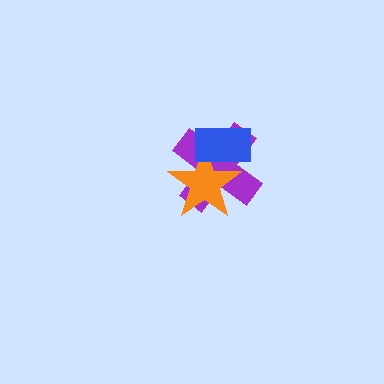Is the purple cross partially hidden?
Yes, it is partially covered by another shape.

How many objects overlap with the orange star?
2 objects overlap with the orange star.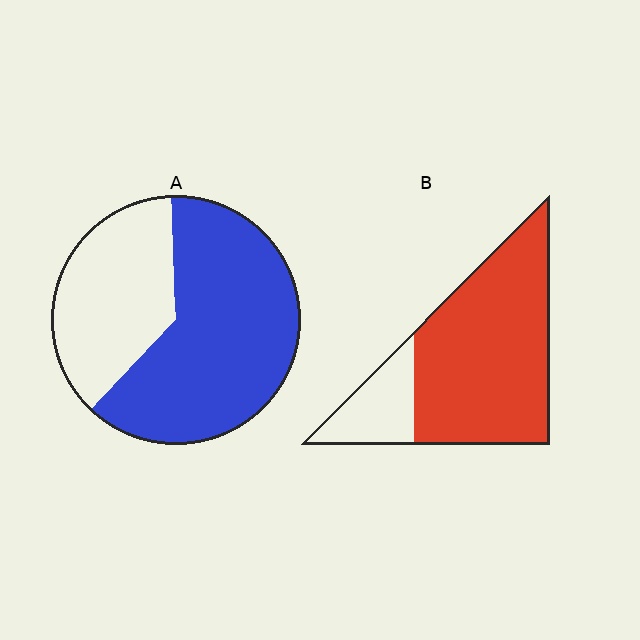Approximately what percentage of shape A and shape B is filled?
A is approximately 65% and B is approximately 80%.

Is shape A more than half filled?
Yes.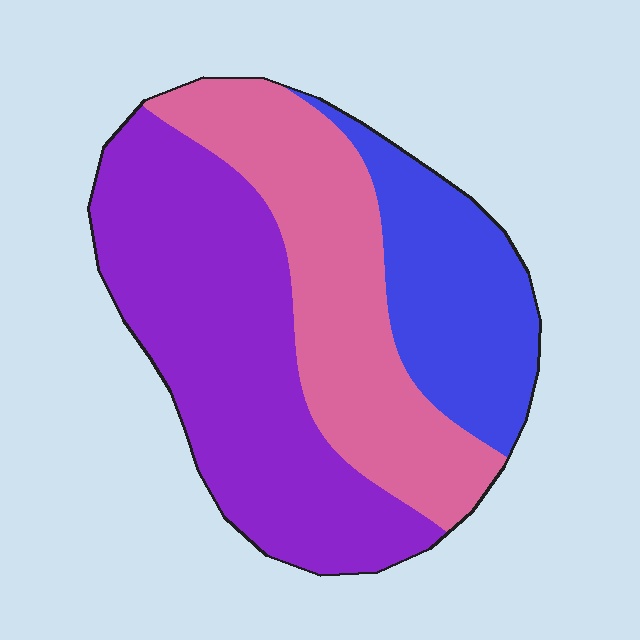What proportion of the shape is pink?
Pink takes up about one third (1/3) of the shape.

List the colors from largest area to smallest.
From largest to smallest: purple, pink, blue.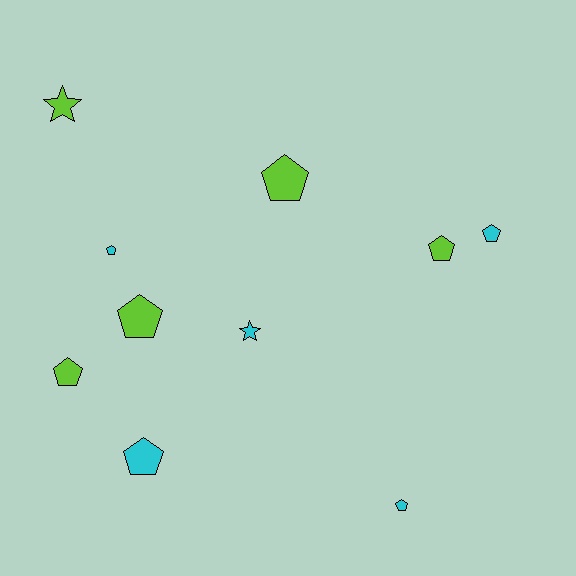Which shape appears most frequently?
Pentagon, with 8 objects.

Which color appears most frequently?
Cyan, with 5 objects.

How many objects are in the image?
There are 10 objects.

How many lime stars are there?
There is 1 lime star.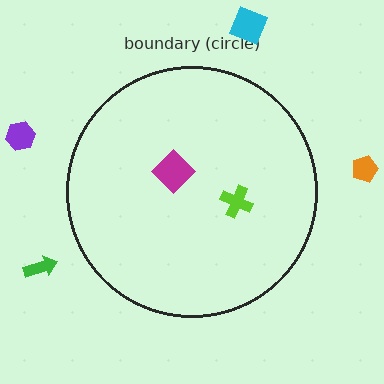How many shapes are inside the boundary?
2 inside, 4 outside.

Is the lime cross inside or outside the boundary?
Inside.